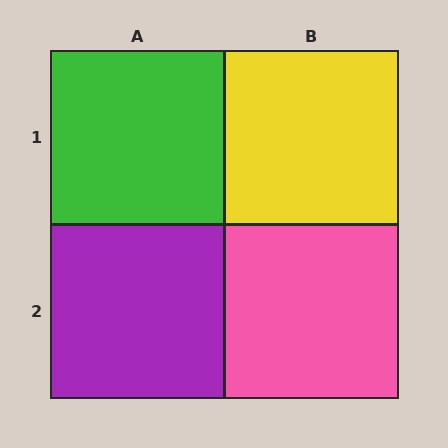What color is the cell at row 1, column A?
Green.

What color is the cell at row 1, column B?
Yellow.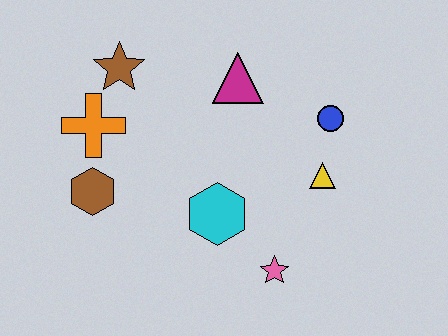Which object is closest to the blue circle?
The yellow triangle is closest to the blue circle.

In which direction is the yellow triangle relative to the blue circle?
The yellow triangle is below the blue circle.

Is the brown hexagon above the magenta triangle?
No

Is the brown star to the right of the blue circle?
No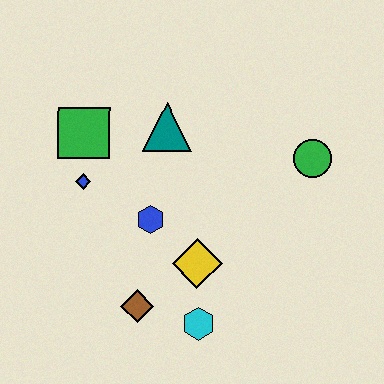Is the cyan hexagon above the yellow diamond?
No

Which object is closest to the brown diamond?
The cyan hexagon is closest to the brown diamond.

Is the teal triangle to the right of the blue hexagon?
Yes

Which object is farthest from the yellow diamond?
The green square is farthest from the yellow diamond.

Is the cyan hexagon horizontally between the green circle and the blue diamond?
Yes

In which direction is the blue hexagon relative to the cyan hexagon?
The blue hexagon is above the cyan hexagon.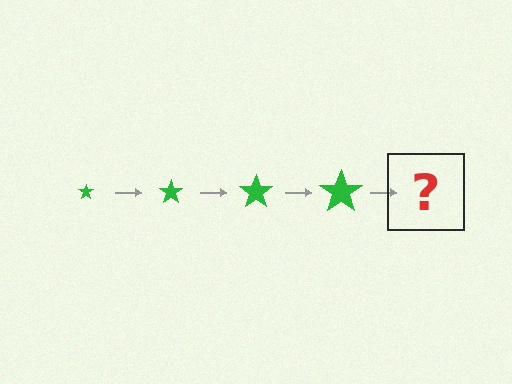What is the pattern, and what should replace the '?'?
The pattern is that the star gets progressively larger each step. The '?' should be a green star, larger than the previous one.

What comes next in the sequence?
The next element should be a green star, larger than the previous one.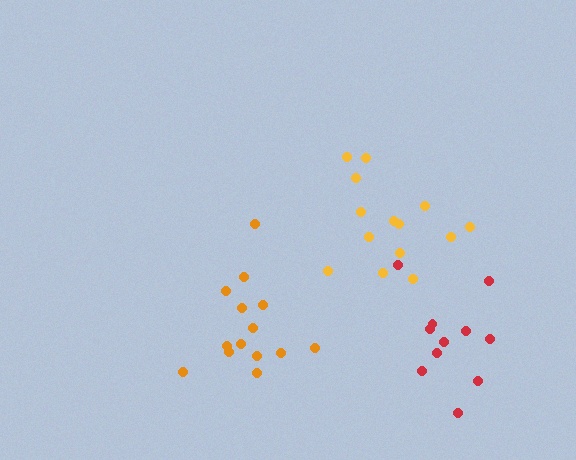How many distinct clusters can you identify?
There are 3 distinct clusters.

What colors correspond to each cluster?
The clusters are colored: red, orange, yellow.